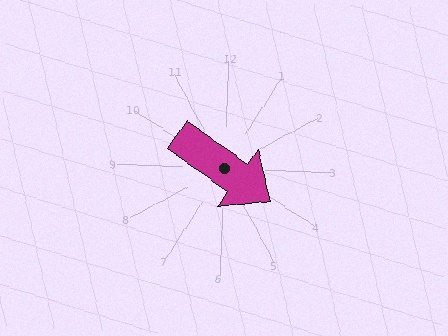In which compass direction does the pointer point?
Southeast.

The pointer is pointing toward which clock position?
Roughly 4 o'clock.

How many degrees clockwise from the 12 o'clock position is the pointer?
Approximately 123 degrees.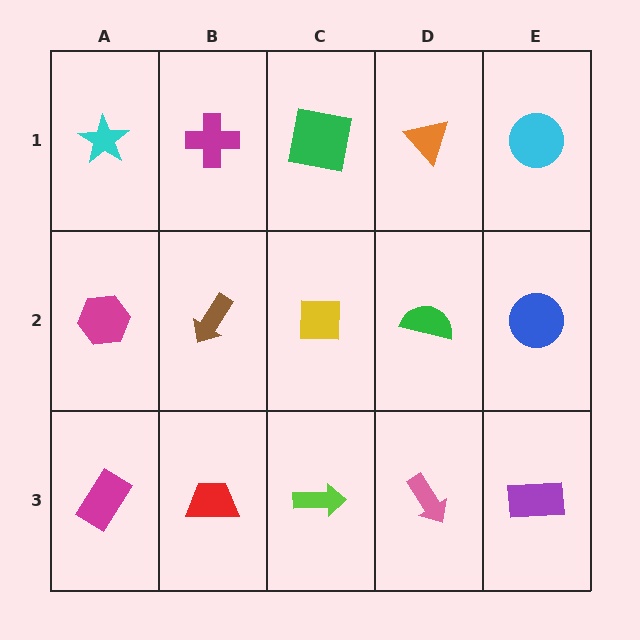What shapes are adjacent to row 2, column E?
A cyan circle (row 1, column E), a purple rectangle (row 3, column E), a green semicircle (row 2, column D).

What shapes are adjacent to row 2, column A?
A cyan star (row 1, column A), a magenta rectangle (row 3, column A), a brown arrow (row 2, column B).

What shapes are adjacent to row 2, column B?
A magenta cross (row 1, column B), a red trapezoid (row 3, column B), a magenta hexagon (row 2, column A), a yellow square (row 2, column C).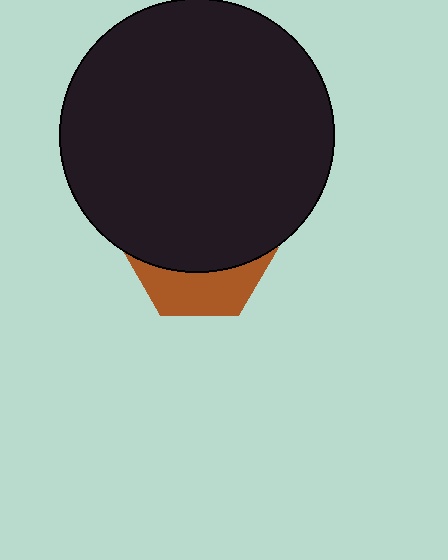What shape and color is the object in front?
The object in front is a black circle.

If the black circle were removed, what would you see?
You would see the complete brown hexagon.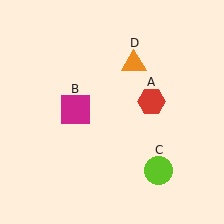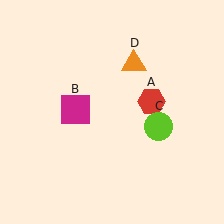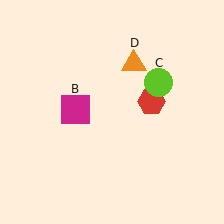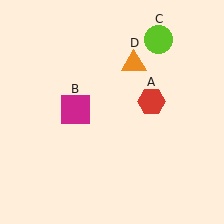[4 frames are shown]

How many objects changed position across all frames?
1 object changed position: lime circle (object C).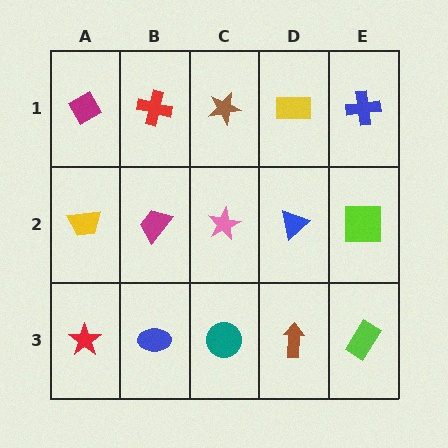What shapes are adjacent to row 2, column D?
A yellow rectangle (row 1, column D), a brown arrow (row 3, column D), a pink star (row 2, column C), a lime square (row 2, column E).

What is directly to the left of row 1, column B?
A magenta diamond.